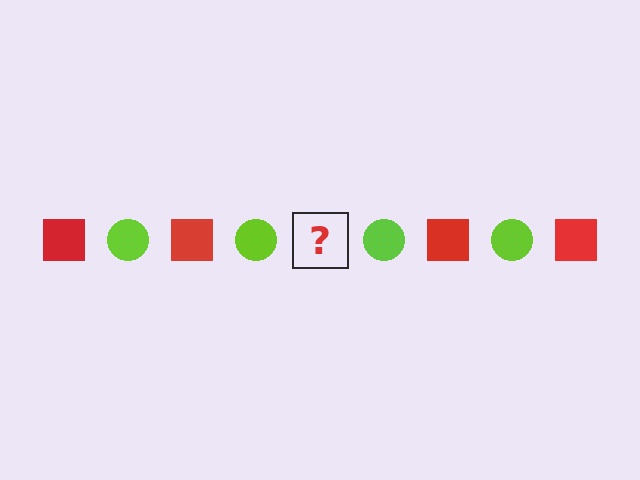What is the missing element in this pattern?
The missing element is a red square.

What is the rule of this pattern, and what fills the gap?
The rule is that the pattern alternates between red square and lime circle. The gap should be filled with a red square.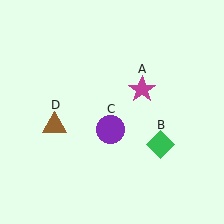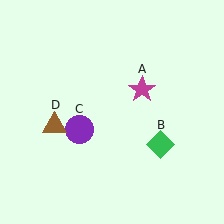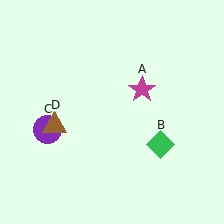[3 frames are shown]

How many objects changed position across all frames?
1 object changed position: purple circle (object C).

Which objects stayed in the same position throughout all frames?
Magenta star (object A) and green diamond (object B) and brown triangle (object D) remained stationary.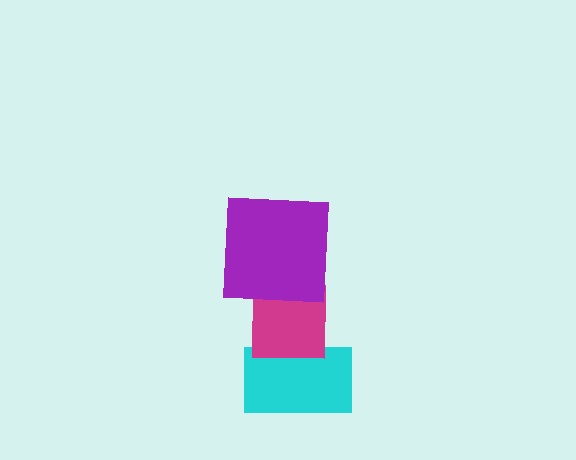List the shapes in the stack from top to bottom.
From top to bottom: the purple square, the magenta square, the cyan rectangle.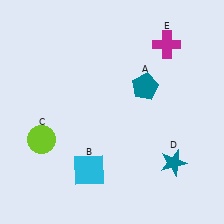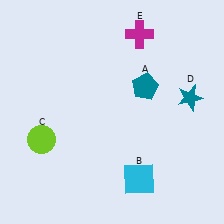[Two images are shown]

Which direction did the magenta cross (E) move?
The magenta cross (E) moved left.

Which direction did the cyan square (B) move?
The cyan square (B) moved right.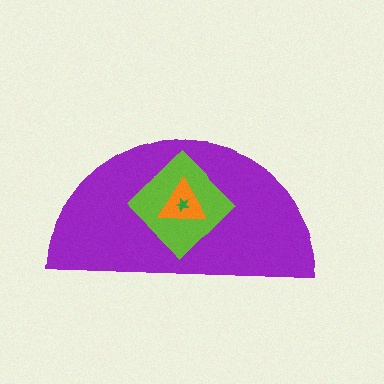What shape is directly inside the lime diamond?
The orange triangle.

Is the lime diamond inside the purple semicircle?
Yes.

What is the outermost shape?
The purple semicircle.